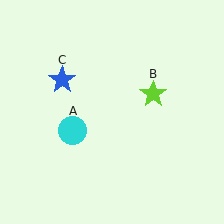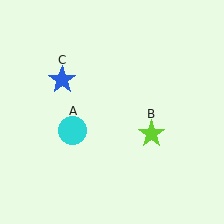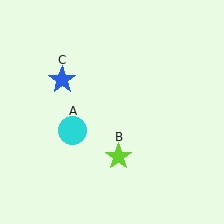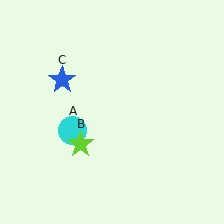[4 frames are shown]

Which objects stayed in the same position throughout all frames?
Cyan circle (object A) and blue star (object C) remained stationary.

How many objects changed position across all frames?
1 object changed position: lime star (object B).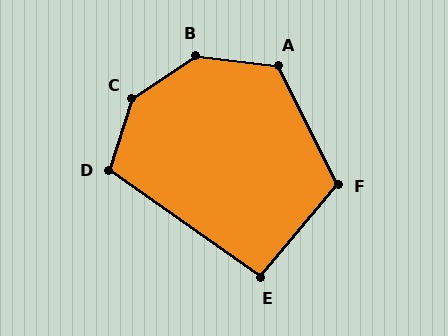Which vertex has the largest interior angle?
C, at approximately 142 degrees.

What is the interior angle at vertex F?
Approximately 113 degrees (obtuse).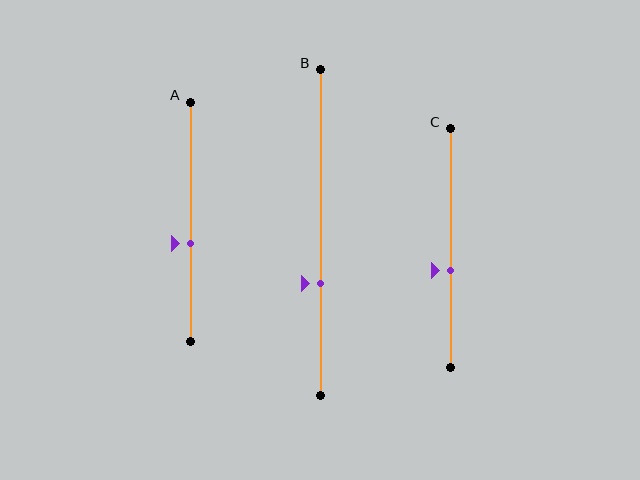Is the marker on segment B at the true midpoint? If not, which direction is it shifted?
No, the marker on segment B is shifted downward by about 16% of the segment length.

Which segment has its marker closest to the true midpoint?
Segment A has its marker closest to the true midpoint.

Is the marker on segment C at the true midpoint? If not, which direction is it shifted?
No, the marker on segment C is shifted downward by about 9% of the segment length.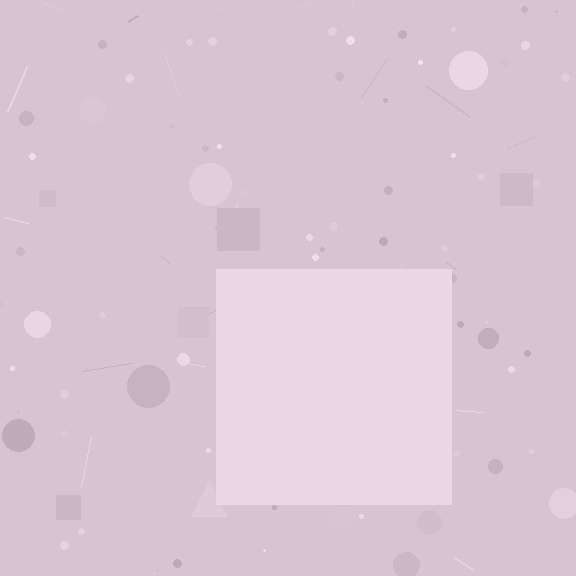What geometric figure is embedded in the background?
A square is embedded in the background.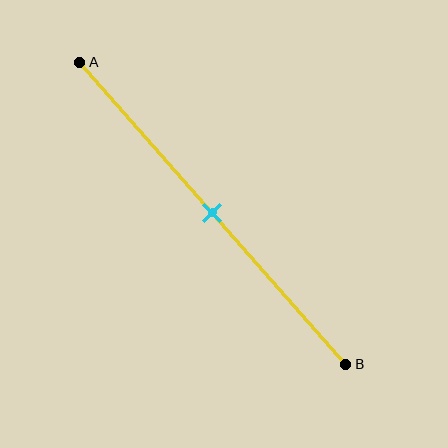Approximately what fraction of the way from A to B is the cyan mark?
The cyan mark is approximately 50% of the way from A to B.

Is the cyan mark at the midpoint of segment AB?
Yes, the mark is approximately at the midpoint.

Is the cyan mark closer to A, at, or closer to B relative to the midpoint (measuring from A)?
The cyan mark is approximately at the midpoint of segment AB.